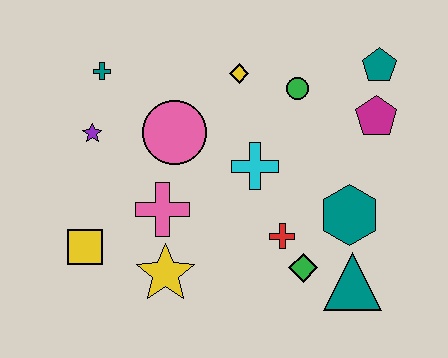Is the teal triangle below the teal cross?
Yes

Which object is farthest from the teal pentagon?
The yellow square is farthest from the teal pentagon.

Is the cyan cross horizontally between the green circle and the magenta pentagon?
No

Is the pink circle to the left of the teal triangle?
Yes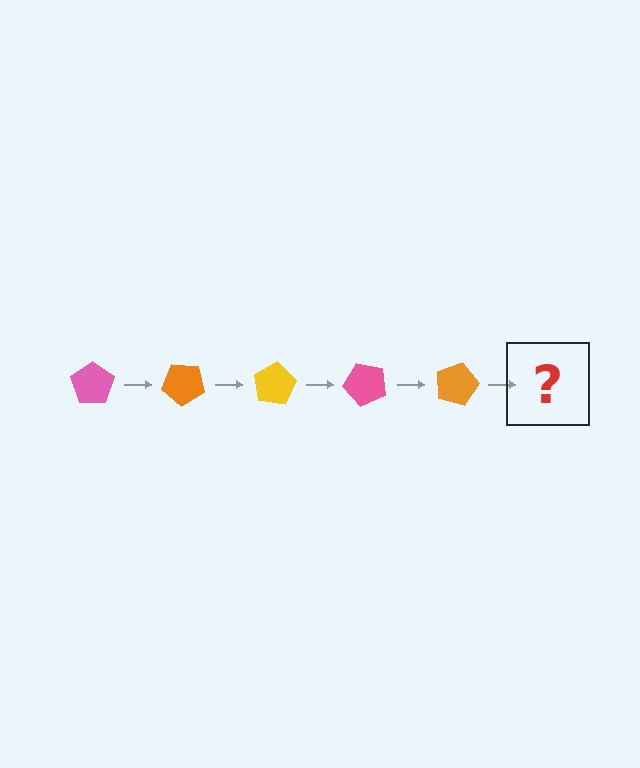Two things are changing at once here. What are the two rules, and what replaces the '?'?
The two rules are that it rotates 40 degrees each step and the color cycles through pink, orange, and yellow. The '?' should be a yellow pentagon, rotated 200 degrees from the start.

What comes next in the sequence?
The next element should be a yellow pentagon, rotated 200 degrees from the start.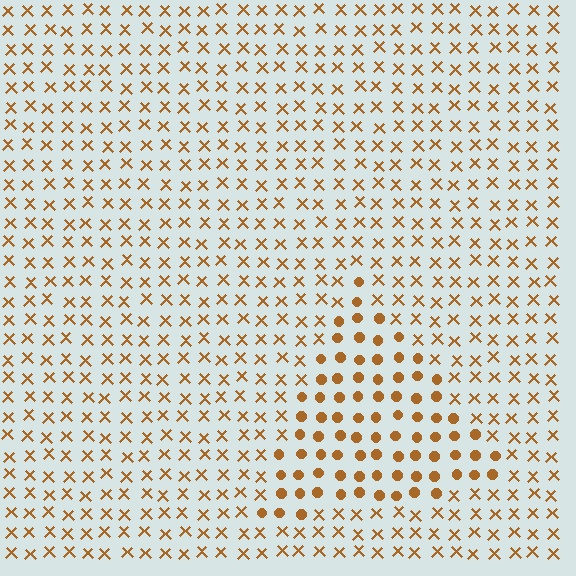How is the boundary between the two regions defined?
The boundary is defined by a change in element shape: circles inside vs. X marks outside. All elements share the same color and spacing.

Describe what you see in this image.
The image is filled with small brown elements arranged in a uniform grid. A triangle-shaped region contains circles, while the surrounding area contains X marks. The boundary is defined purely by the change in element shape.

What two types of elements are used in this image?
The image uses circles inside the triangle region and X marks outside it.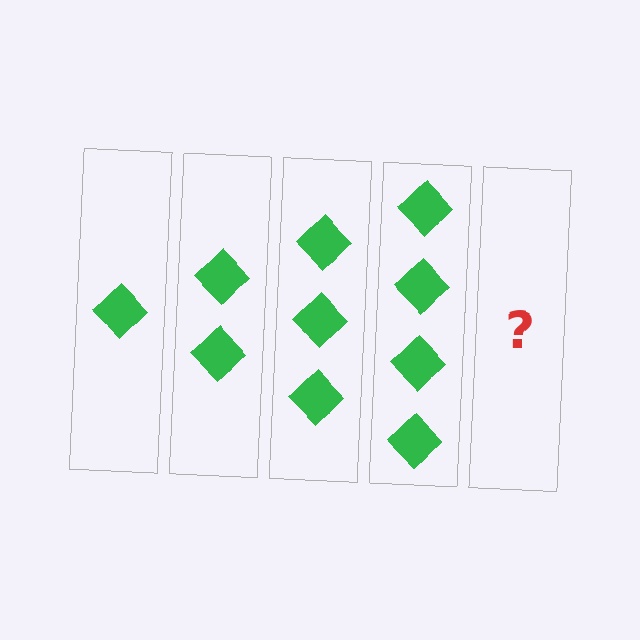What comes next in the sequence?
The next element should be 5 diamonds.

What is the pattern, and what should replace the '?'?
The pattern is that each step adds one more diamond. The '?' should be 5 diamonds.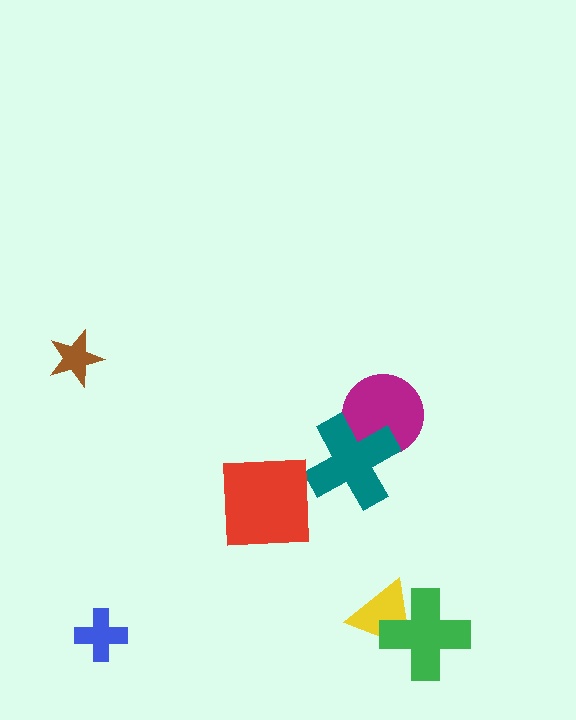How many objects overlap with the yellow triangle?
1 object overlaps with the yellow triangle.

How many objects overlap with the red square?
0 objects overlap with the red square.